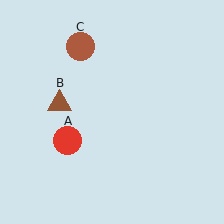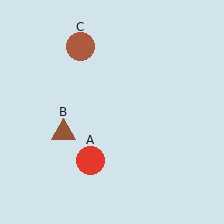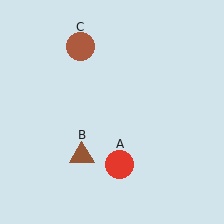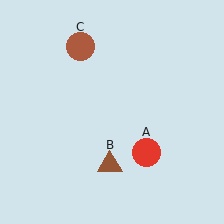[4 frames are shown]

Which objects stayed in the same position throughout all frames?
Brown circle (object C) remained stationary.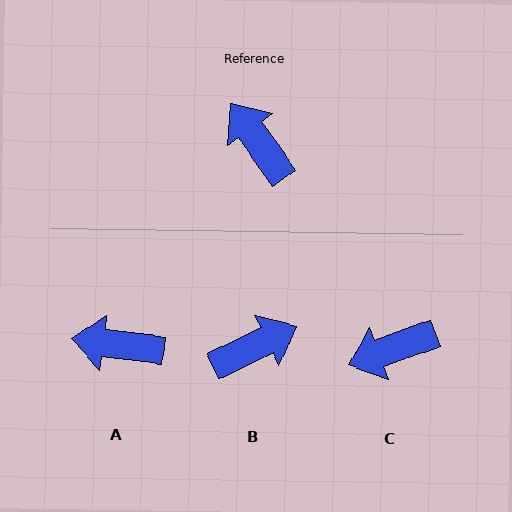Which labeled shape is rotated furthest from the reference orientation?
B, about 99 degrees away.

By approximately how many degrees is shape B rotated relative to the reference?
Approximately 99 degrees clockwise.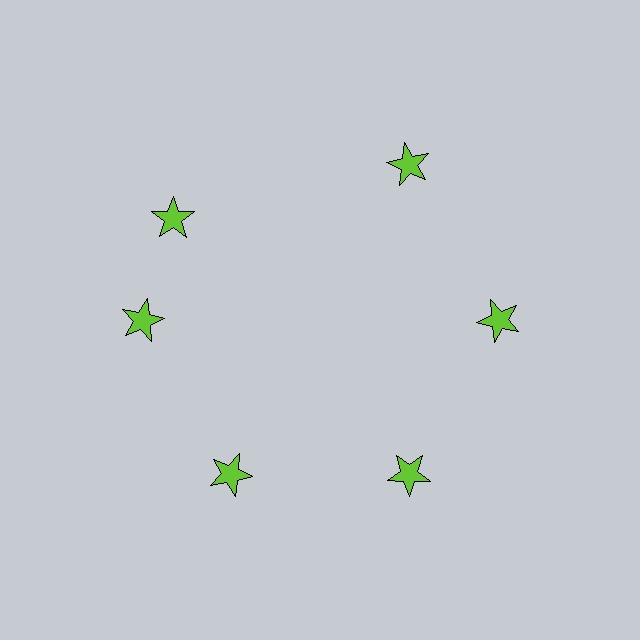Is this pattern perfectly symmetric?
No. The 6 lime stars are arranged in a ring, but one element near the 11 o'clock position is rotated out of alignment along the ring, breaking the 6-fold rotational symmetry.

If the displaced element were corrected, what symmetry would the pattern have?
It would have 6-fold rotational symmetry — the pattern would map onto itself every 60 degrees.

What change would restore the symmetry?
The symmetry would be restored by rotating it back into even spacing with its neighbors so that all 6 stars sit at equal angles and equal distance from the center.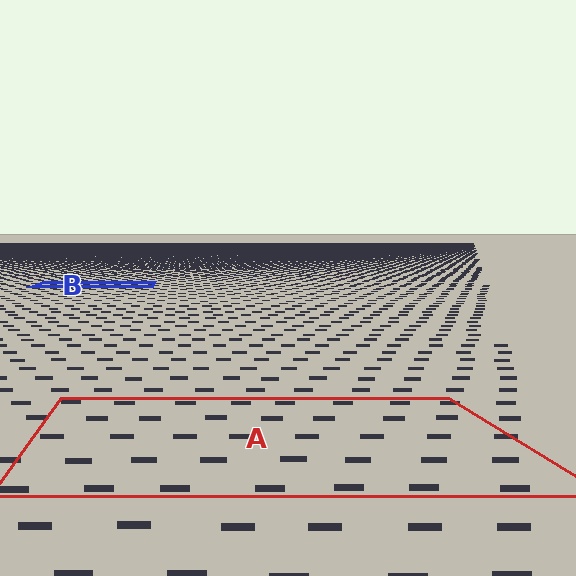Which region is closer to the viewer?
Region A is closer. The texture elements there are larger and more spread out.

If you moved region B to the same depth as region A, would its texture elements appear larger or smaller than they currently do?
They would appear larger. At a closer depth, the same texture elements are projected at a bigger on-screen size.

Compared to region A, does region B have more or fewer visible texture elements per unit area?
Region B has more texture elements per unit area — they are packed more densely because it is farther away.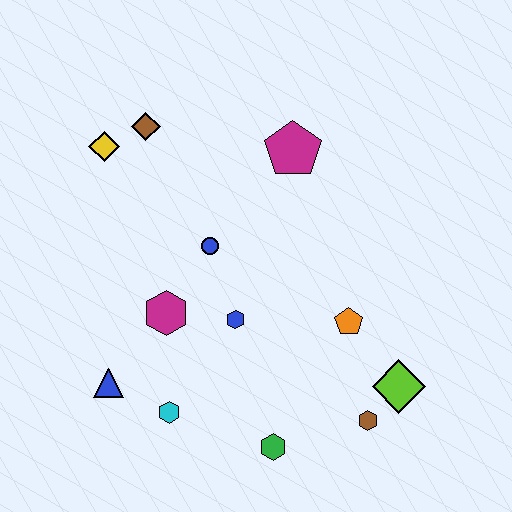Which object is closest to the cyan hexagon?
The blue triangle is closest to the cyan hexagon.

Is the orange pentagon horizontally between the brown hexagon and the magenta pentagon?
Yes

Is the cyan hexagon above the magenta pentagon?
No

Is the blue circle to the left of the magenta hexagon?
No